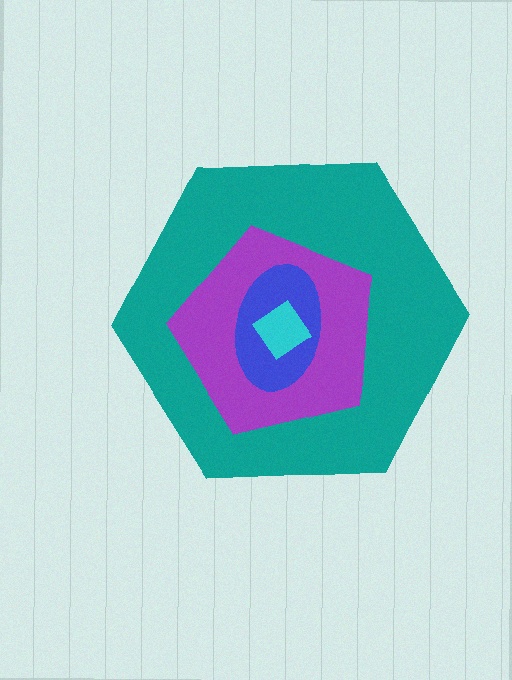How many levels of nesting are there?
4.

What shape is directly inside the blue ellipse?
The cyan diamond.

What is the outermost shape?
The teal hexagon.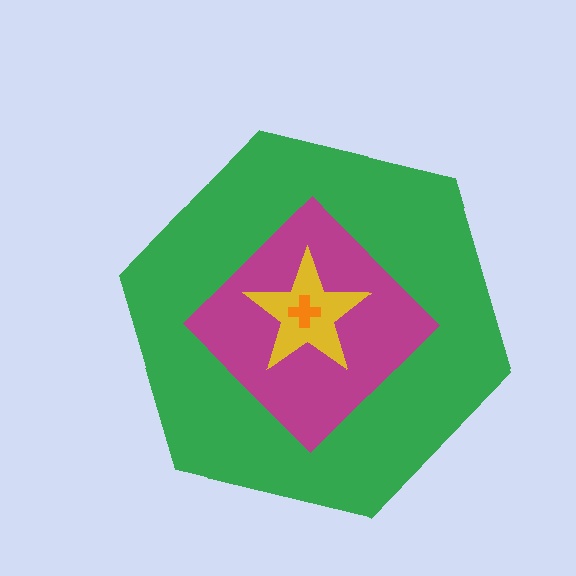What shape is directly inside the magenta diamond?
The yellow star.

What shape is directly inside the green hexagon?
The magenta diamond.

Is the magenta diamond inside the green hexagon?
Yes.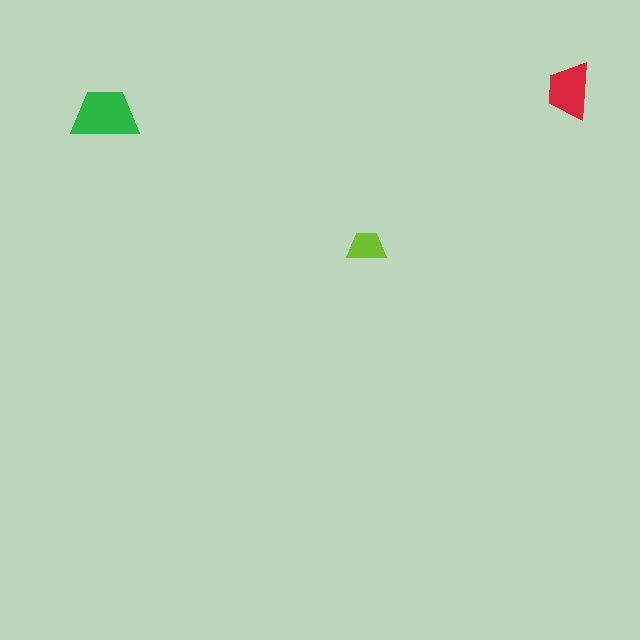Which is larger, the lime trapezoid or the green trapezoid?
The green one.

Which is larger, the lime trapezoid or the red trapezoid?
The red one.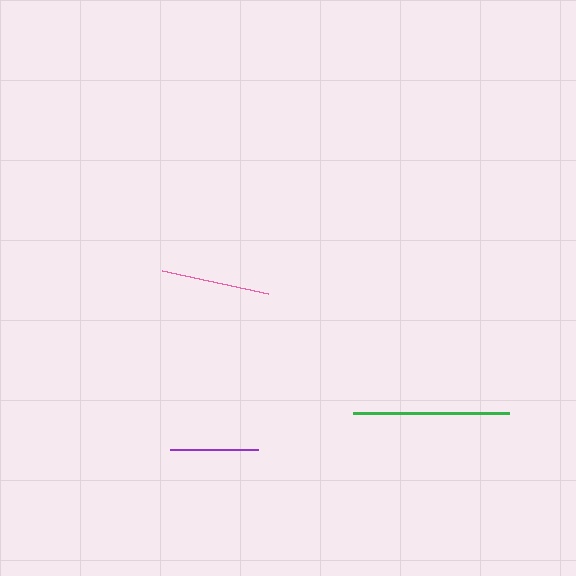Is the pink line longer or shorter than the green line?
The green line is longer than the pink line.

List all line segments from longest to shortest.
From longest to shortest: green, pink, purple.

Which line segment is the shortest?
The purple line is the shortest at approximately 88 pixels.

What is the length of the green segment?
The green segment is approximately 156 pixels long.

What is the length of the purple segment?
The purple segment is approximately 88 pixels long.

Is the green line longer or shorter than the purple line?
The green line is longer than the purple line.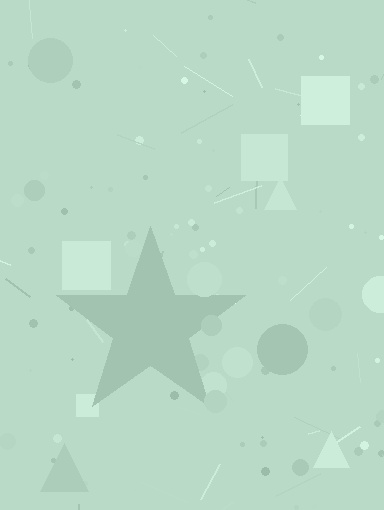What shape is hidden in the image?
A star is hidden in the image.